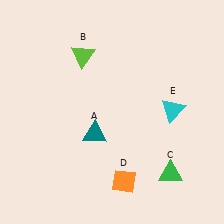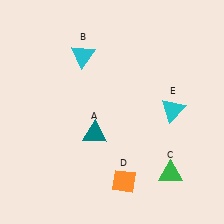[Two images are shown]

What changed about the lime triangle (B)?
In Image 1, B is lime. In Image 2, it changed to cyan.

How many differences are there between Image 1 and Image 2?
There is 1 difference between the two images.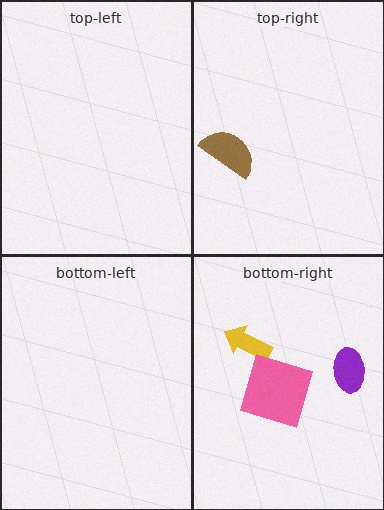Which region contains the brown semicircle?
The top-right region.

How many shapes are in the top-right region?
1.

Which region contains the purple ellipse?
The bottom-right region.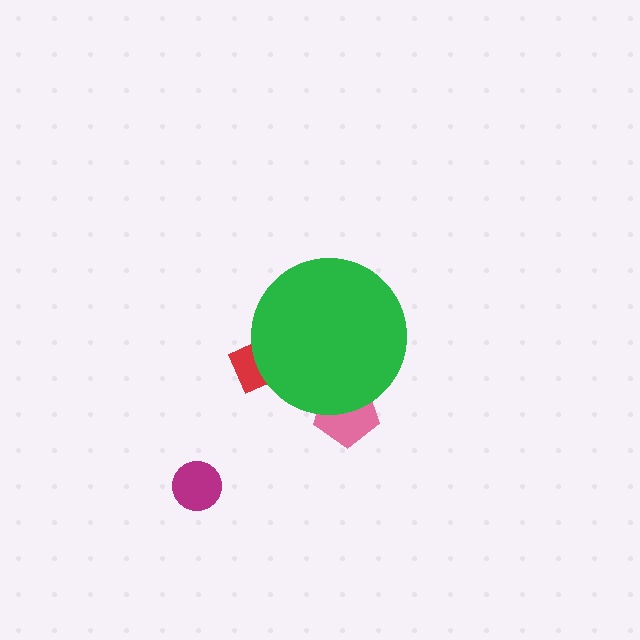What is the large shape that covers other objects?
A green circle.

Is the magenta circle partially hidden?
No, the magenta circle is fully visible.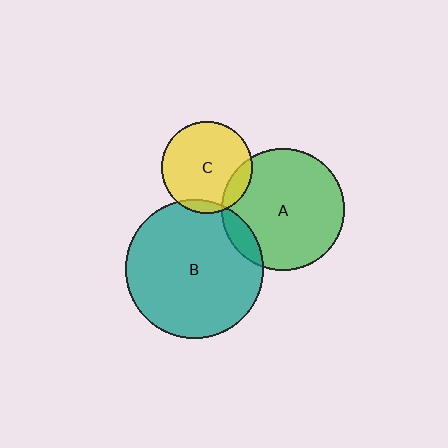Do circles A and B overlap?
Yes.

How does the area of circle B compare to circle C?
Approximately 2.3 times.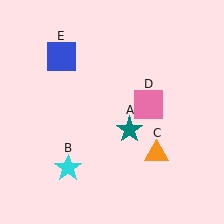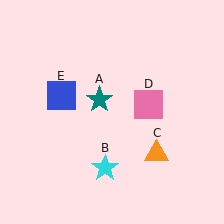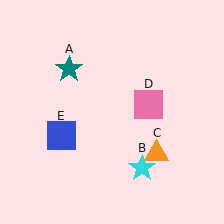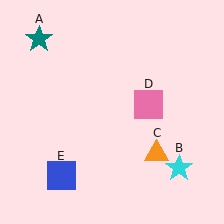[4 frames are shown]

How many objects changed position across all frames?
3 objects changed position: teal star (object A), cyan star (object B), blue square (object E).